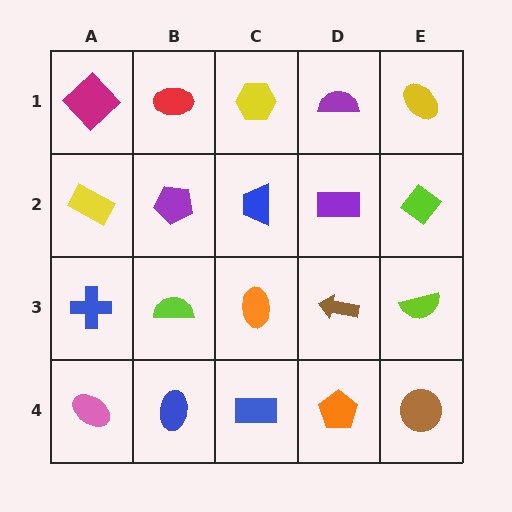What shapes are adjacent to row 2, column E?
A yellow ellipse (row 1, column E), a lime semicircle (row 3, column E), a purple rectangle (row 2, column D).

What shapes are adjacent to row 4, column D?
A brown arrow (row 3, column D), a blue rectangle (row 4, column C), a brown circle (row 4, column E).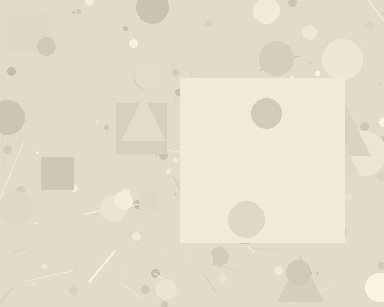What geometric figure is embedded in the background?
A square is embedded in the background.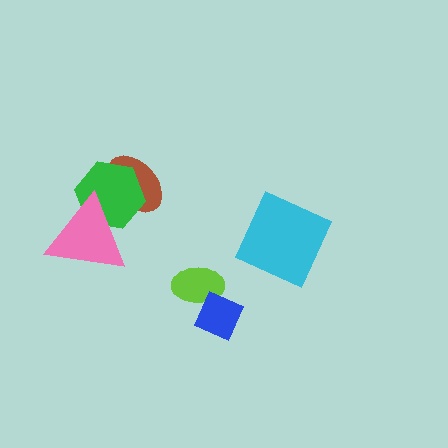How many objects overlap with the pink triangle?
2 objects overlap with the pink triangle.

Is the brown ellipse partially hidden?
Yes, it is partially covered by another shape.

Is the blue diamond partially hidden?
No, no other shape covers it.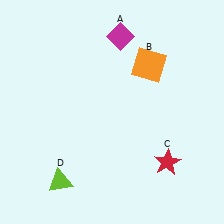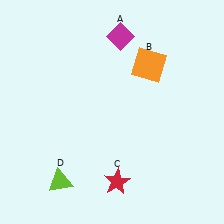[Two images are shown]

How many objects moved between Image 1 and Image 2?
1 object moved between the two images.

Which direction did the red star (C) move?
The red star (C) moved left.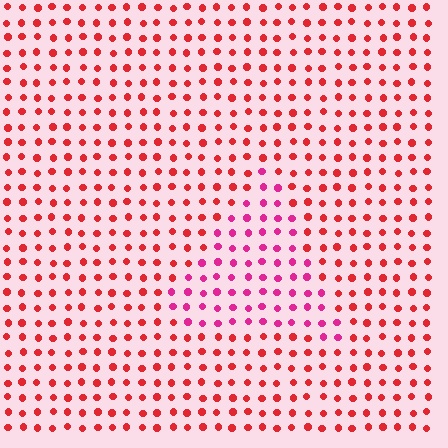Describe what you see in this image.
The image is filled with small red elements in a uniform arrangement. A triangle-shaped region is visible where the elements are tinted to a slightly different hue, forming a subtle color boundary.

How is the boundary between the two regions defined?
The boundary is defined purely by a slight shift in hue (about 33 degrees). Spacing, size, and orientation are identical on both sides.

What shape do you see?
I see a triangle.